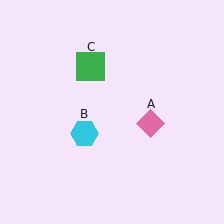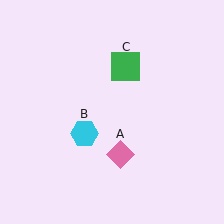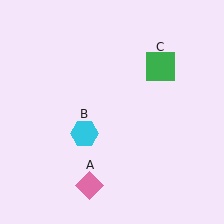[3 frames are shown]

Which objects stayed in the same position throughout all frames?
Cyan hexagon (object B) remained stationary.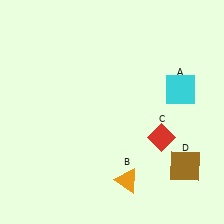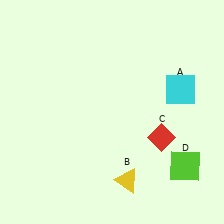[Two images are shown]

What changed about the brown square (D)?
In Image 1, D is brown. In Image 2, it changed to lime.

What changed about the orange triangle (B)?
In Image 1, B is orange. In Image 2, it changed to yellow.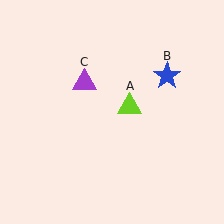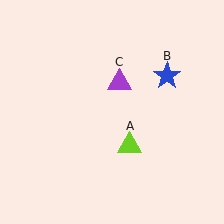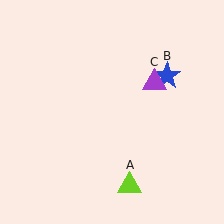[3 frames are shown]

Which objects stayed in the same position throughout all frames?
Blue star (object B) remained stationary.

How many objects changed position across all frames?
2 objects changed position: lime triangle (object A), purple triangle (object C).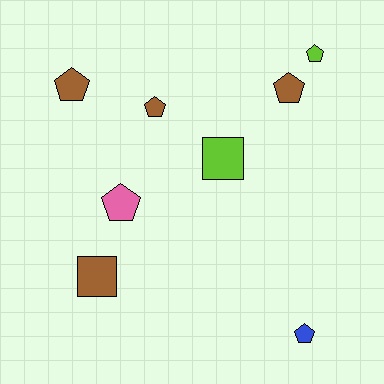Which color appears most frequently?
Brown, with 4 objects.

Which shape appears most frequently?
Pentagon, with 6 objects.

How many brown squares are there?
There is 1 brown square.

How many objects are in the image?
There are 8 objects.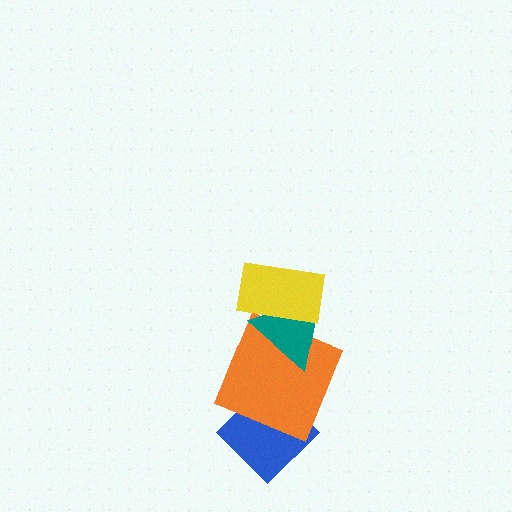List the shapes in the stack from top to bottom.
From top to bottom: the yellow rectangle, the teal triangle, the orange square, the blue diamond.